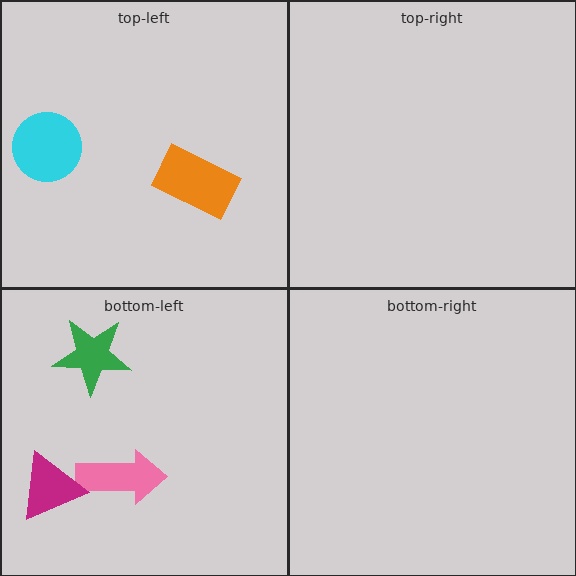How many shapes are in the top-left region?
2.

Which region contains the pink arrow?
The bottom-left region.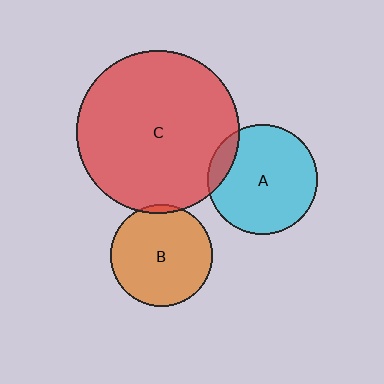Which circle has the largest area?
Circle C (red).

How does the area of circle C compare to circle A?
Approximately 2.2 times.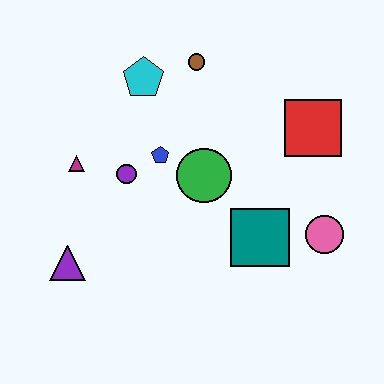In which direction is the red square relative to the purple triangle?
The red square is to the right of the purple triangle.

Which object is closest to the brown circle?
The cyan pentagon is closest to the brown circle.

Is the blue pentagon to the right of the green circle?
No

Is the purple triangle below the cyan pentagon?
Yes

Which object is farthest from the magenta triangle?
The pink circle is farthest from the magenta triangle.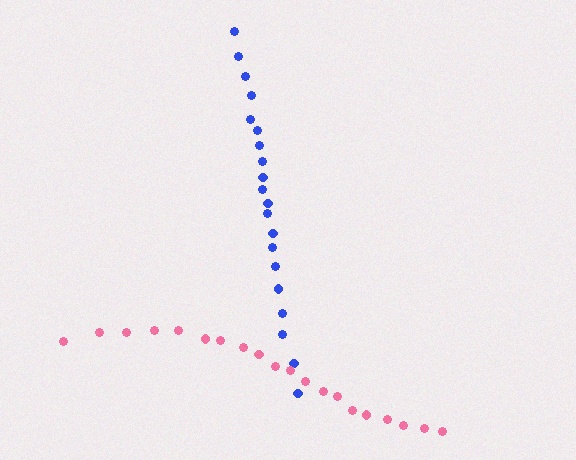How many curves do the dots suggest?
There are 2 distinct paths.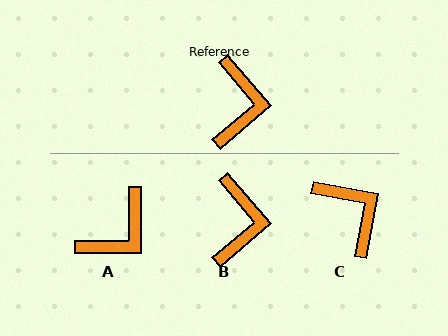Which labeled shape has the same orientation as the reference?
B.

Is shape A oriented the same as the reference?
No, it is off by about 40 degrees.